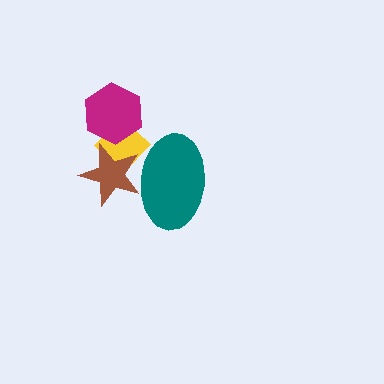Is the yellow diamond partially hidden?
Yes, it is partially covered by another shape.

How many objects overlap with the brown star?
2 objects overlap with the brown star.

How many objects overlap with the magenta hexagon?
1 object overlaps with the magenta hexagon.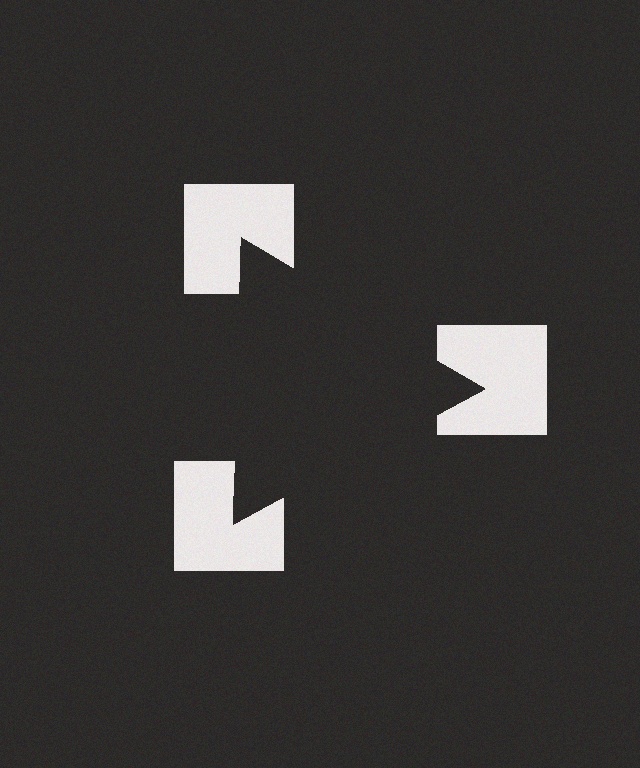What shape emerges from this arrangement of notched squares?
An illusory triangle — its edges are inferred from the aligned wedge cuts in the notched squares, not physically drawn.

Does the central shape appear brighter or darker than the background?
It typically appears slightly darker than the background, even though no actual brightness change is drawn.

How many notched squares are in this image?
There are 3 — one at each vertex of the illusory triangle.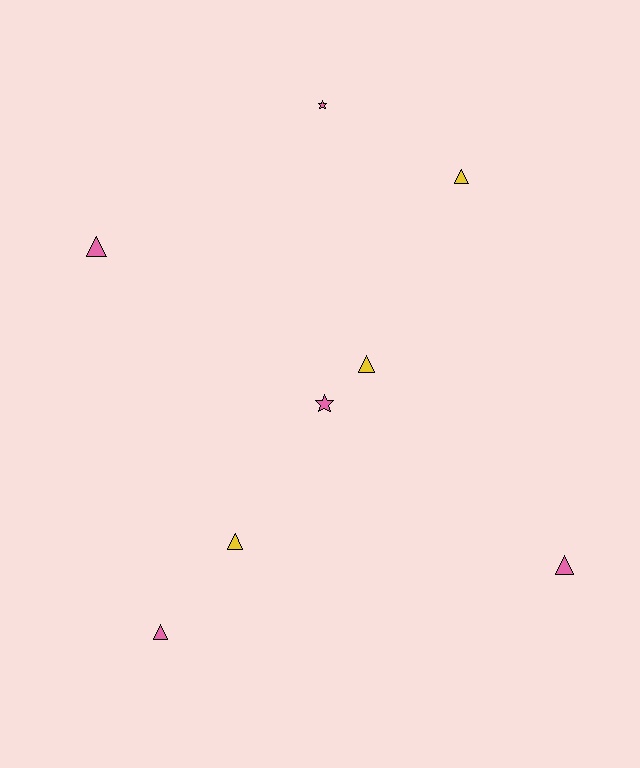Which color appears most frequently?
Pink, with 5 objects.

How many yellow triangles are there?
There are 3 yellow triangles.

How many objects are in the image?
There are 8 objects.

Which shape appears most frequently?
Triangle, with 6 objects.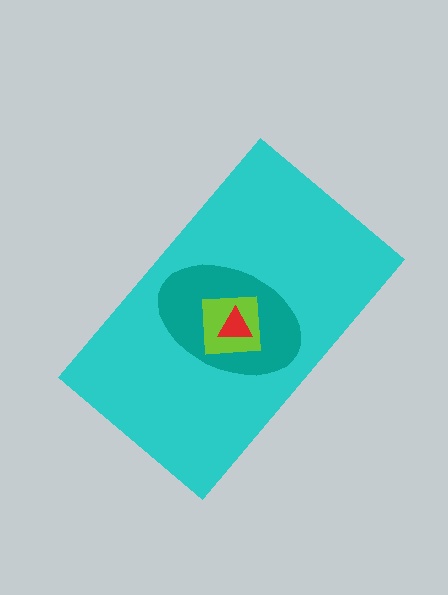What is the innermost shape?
The red triangle.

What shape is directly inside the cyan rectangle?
The teal ellipse.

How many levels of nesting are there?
4.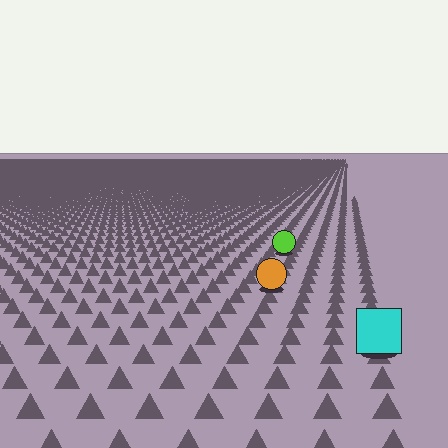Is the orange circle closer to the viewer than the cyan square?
No. The cyan square is closer — you can tell from the texture gradient: the ground texture is coarser near it.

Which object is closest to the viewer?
The cyan square is closest. The texture marks near it are larger and more spread out.